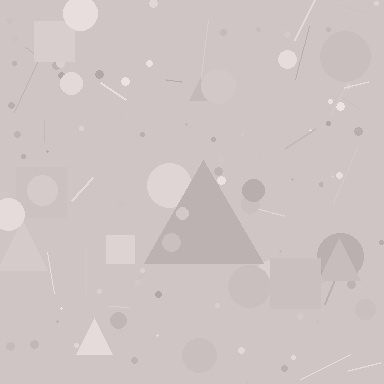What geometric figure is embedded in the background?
A triangle is embedded in the background.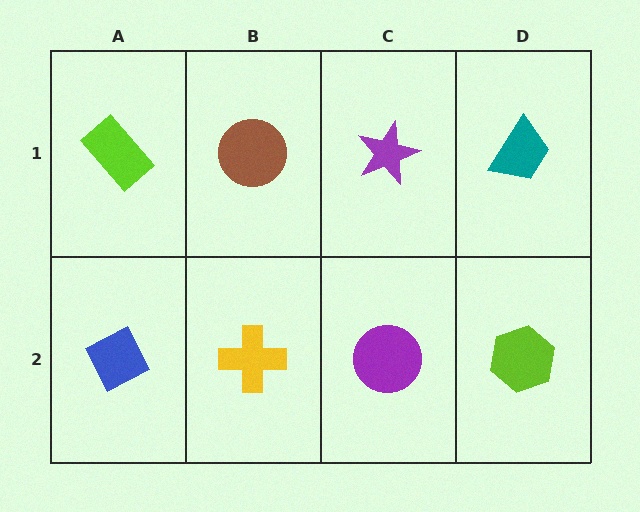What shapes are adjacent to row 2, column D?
A teal trapezoid (row 1, column D), a purple circle (row 2, column C).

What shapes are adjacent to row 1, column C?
A purple circle (row 2, column C), a brown circle (row 1, column B), a teal trapezoid (row 1, column D).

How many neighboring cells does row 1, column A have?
2.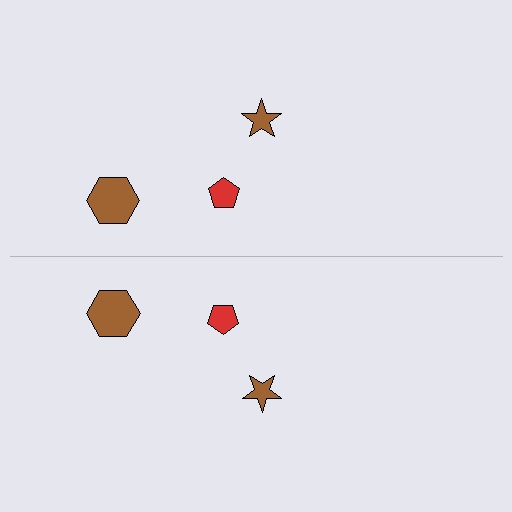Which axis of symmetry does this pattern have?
The pattern has a horizontal axis of symmetry running through the center of the image.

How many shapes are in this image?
There are 6 shapes in this image.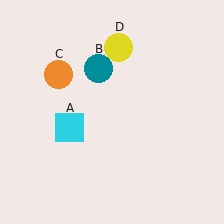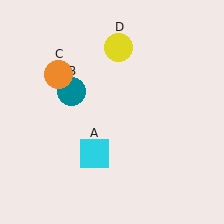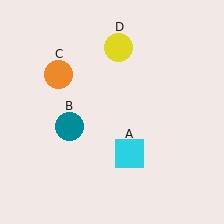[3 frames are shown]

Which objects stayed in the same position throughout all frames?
Orange circle (object C) and yellow circle (object D) remained stationary.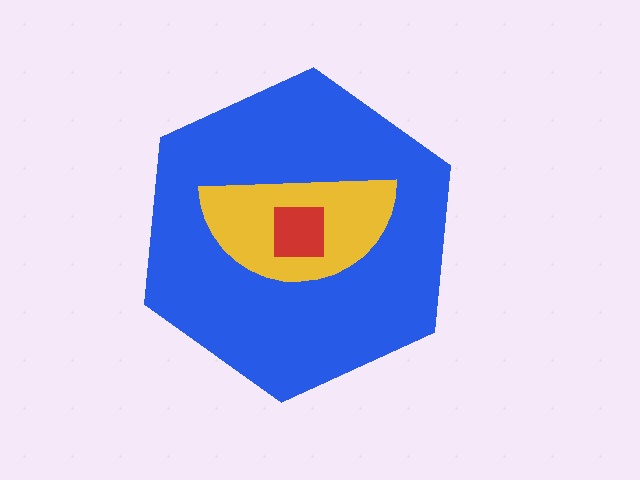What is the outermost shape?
The blue hexagon.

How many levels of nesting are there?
3.